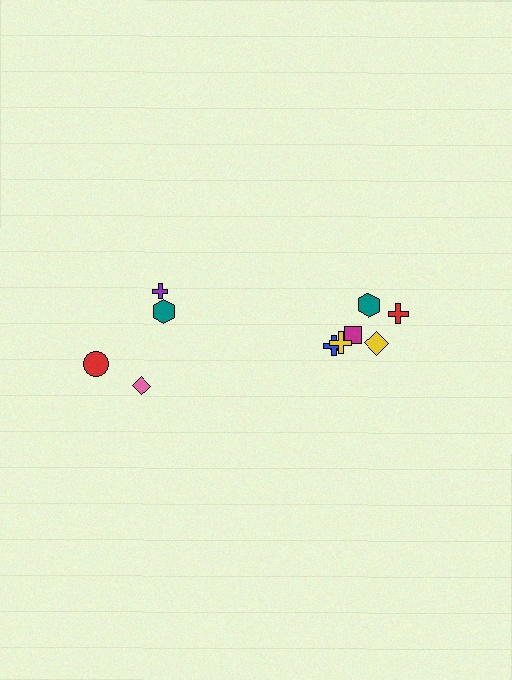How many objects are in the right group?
There are 7 objects.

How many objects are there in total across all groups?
There are 11 objects.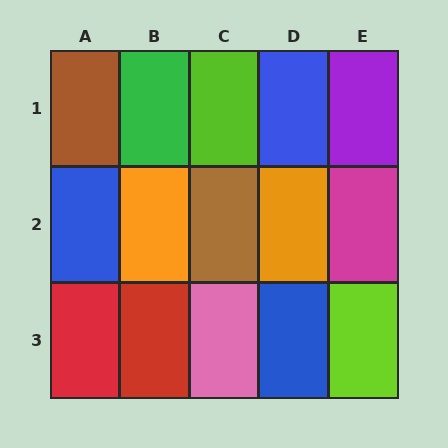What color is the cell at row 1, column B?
Green.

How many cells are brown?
2 cells are brown.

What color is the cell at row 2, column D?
Orange.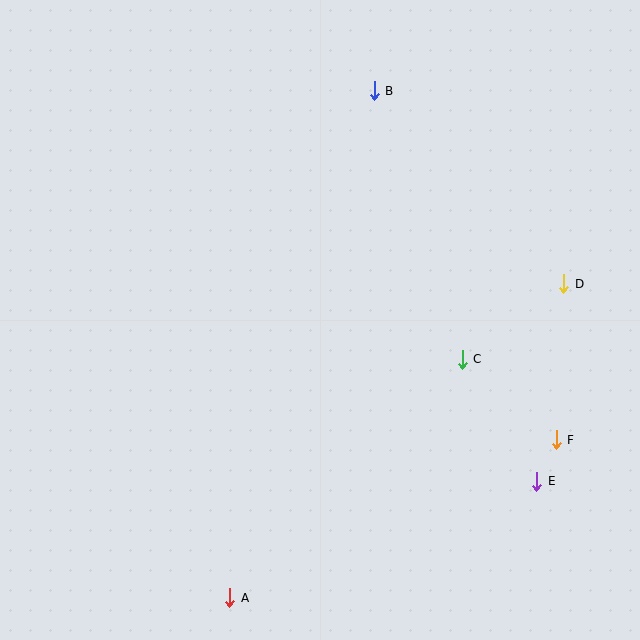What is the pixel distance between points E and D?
The distance between E and D is 199 pixels.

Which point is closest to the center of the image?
Point C at (462, 359) is closest to the center.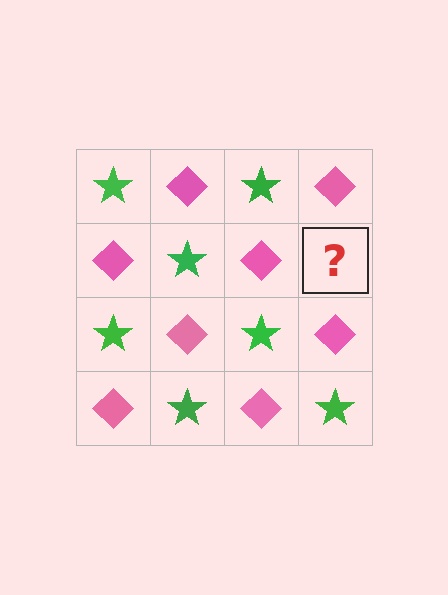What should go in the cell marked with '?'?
The missing cell should contain a green star.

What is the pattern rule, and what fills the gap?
The rule is that it alternates green star and pink diamond in a checkerboard pattern. The gap should be filled with a green star.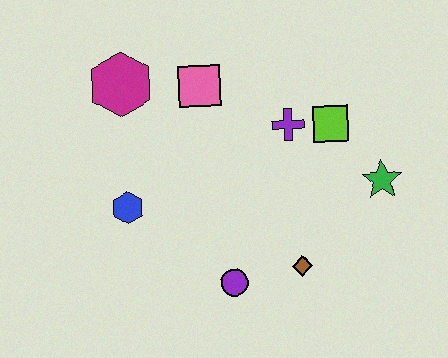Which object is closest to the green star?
The lime square is closest to the green star.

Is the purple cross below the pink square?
Yes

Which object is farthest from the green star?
The magenta hexagon is farthest from the green star.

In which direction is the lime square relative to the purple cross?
The lime square is to the right of the purple cross.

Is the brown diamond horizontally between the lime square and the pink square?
Yes